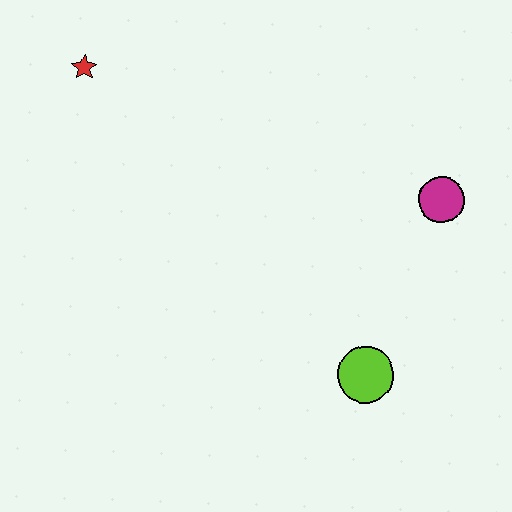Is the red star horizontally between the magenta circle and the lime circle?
No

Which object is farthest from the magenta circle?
The red star is farthest from the magenta circle.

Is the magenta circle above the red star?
No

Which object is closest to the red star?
The magenta circle is closest to the red star.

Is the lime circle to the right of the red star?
Yes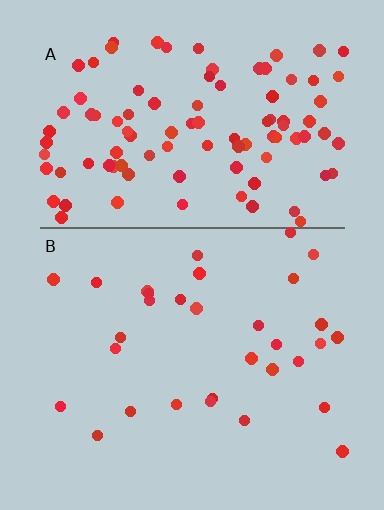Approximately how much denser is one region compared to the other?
Approximately 3.2× — region A over region B.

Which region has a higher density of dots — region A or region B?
A (the top).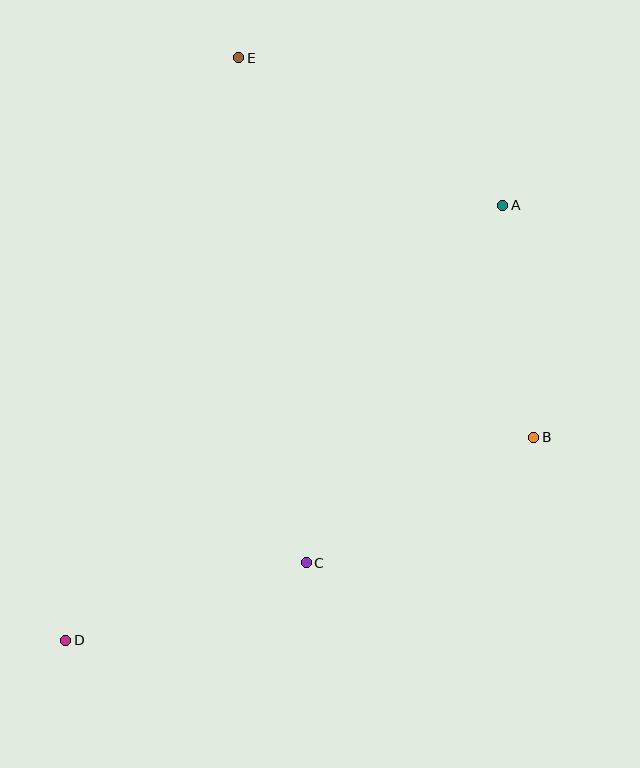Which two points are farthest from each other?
Points A and D are farthest from each other.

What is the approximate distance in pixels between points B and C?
The distance between B and C is approximately 260 pixels.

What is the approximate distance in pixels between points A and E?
The distance between A and E is approximately 302 pixels.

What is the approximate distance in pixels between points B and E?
The distance between B and E is approximately 480 pixels.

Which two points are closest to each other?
Points A and B are closest to each other.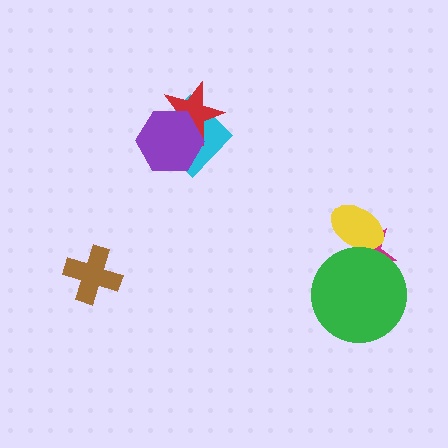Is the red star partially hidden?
Yes, it is partially covered by another shape.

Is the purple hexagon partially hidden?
No, no other shape covers it.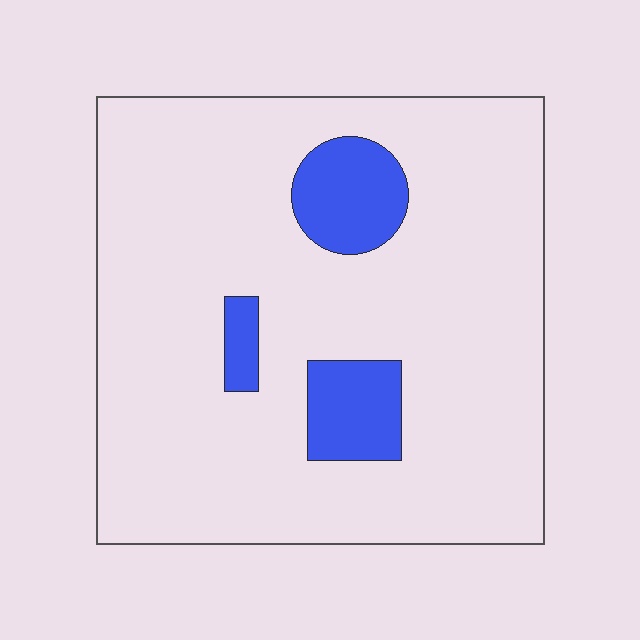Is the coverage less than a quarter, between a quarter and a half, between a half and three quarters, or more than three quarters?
Less than a quarter.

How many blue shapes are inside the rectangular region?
3.